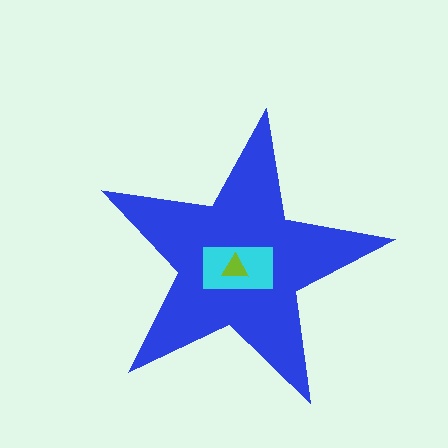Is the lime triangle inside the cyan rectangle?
Yes.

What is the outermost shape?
The blue star.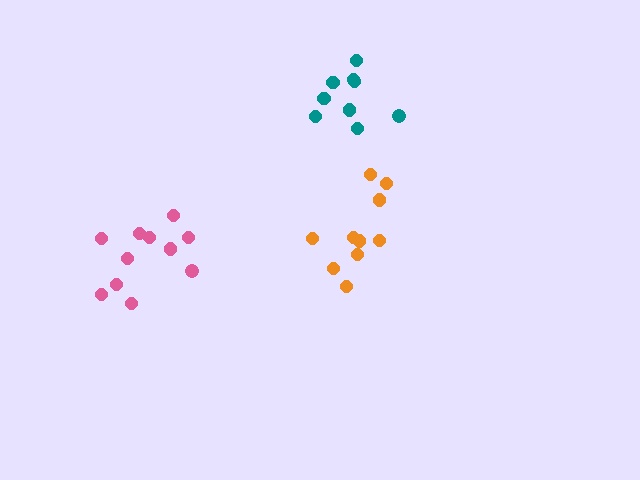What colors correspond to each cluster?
The clusters are colored: orange, teal, pink.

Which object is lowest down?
The pink cluster is bottommost.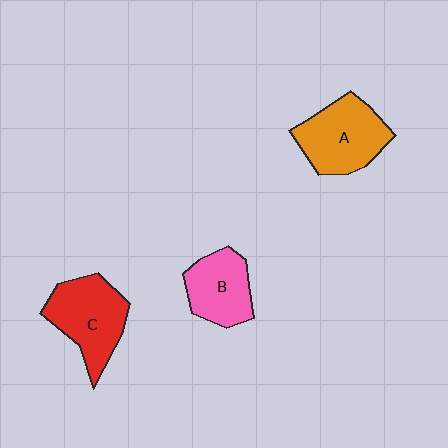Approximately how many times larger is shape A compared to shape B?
Approximately 1.3 times.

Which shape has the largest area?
Shape A (orange).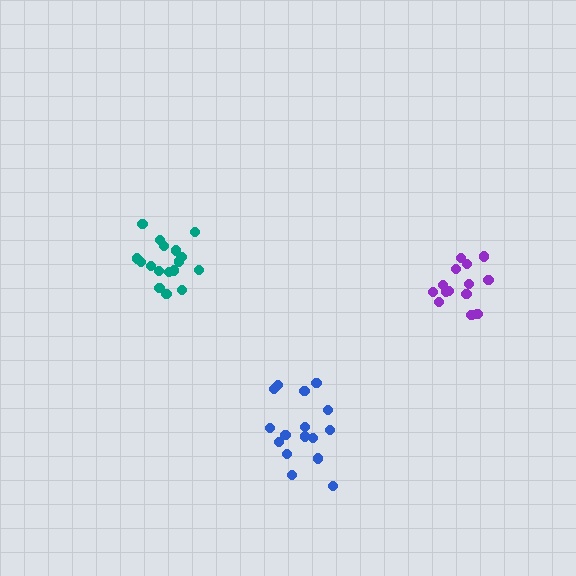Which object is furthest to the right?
The purple cluster is rightmost.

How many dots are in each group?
Group 1: 16 dots, Group 2: 14 dots, Group 3: 18 dots (48 total).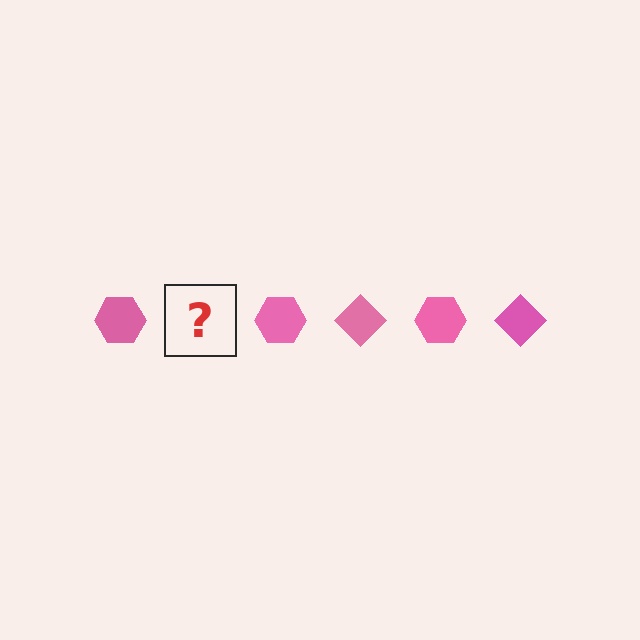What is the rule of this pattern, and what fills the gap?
The rule is that the pattern cycles through hexagon, diamond shapes in pink. The gap should be filled with a pink diamond.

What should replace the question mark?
The question mark should be replaced with a pink diamond.